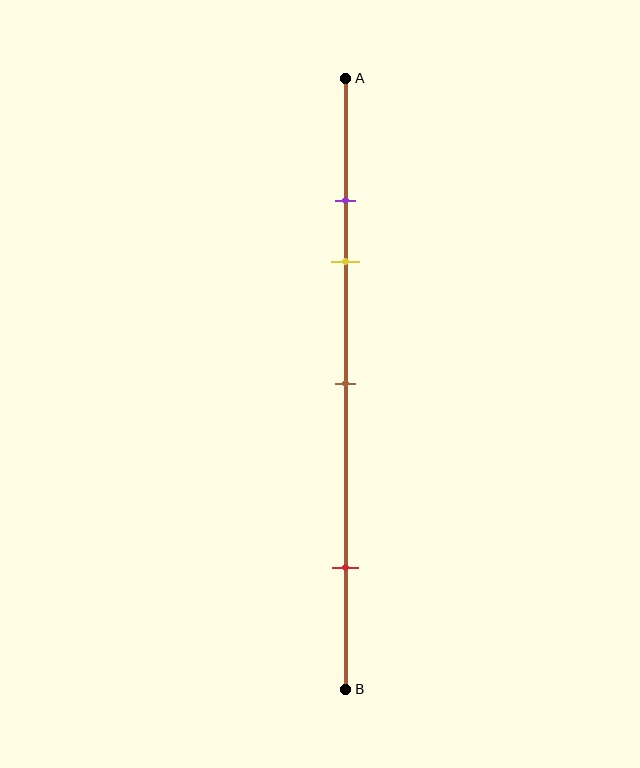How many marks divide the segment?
There are 4 marks dividing the segment.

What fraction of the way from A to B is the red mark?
The red mark is approximately 80% (0.8) of the way from A to B.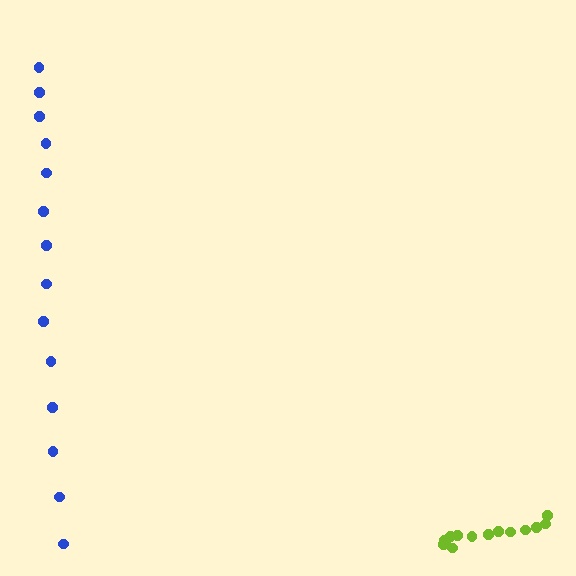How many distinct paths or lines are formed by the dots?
There are 2 distinct paths.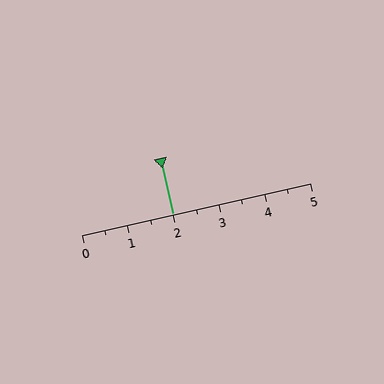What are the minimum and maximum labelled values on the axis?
The axis runs from 0 to 5.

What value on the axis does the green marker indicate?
The marker indicates approximately 2.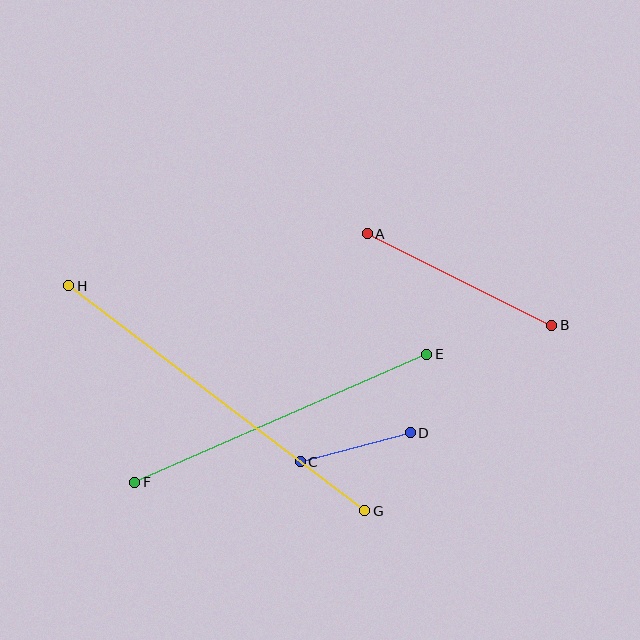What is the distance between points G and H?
The distance is approximately 372 pixels.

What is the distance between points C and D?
The distance is approximately 114 pixels.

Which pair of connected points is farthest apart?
Points G and H are farthest apart.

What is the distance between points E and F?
The distance is approximately 319 pixels.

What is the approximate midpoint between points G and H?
The midpoint is at approximately (217, 398) pixels.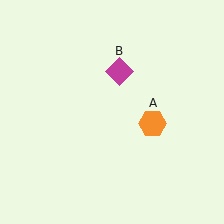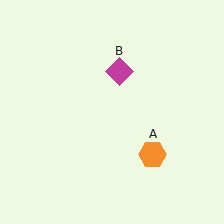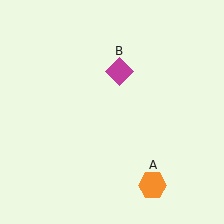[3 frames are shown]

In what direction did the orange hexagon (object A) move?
The orange hexagon (object A) moved down.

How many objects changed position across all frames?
1 object changed position: orange hexagon (object A).